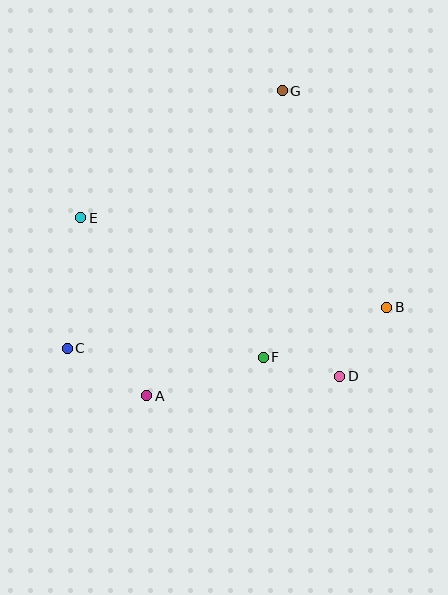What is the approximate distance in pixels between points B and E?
The distance between B and E is approximately 319 pixels.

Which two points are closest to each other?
Points D and F are closest to each other.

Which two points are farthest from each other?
Points C and G are farthest from each other.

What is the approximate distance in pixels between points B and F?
The distance between B and F is approximately 133 pixels.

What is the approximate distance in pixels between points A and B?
The distance between A and B is approximately 256 pixels.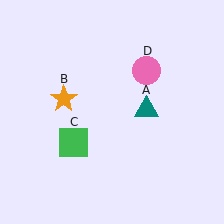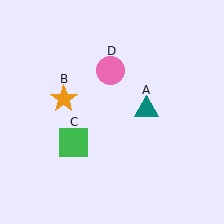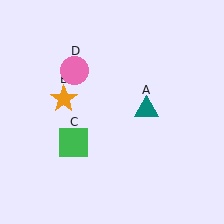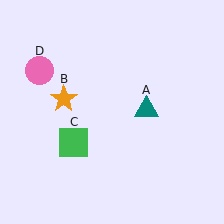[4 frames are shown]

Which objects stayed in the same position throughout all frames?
Teal triangle (object A) and orange star (object B) and green square (object C) remained stationary.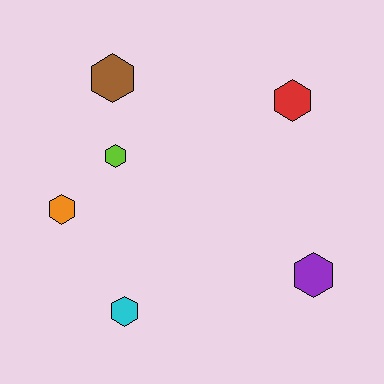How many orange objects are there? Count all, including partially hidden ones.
There is 1 orange object.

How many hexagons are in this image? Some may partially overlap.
There are 6 hexagons.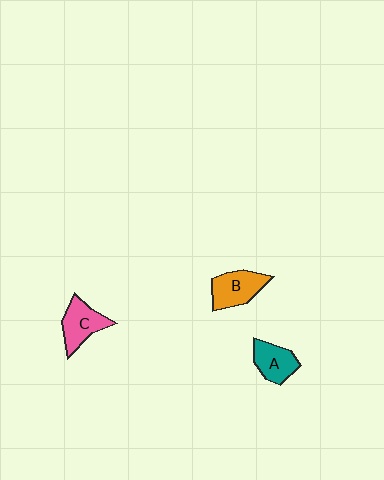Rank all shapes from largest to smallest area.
From largest to smallest: B (orange), C (pink), A (teal).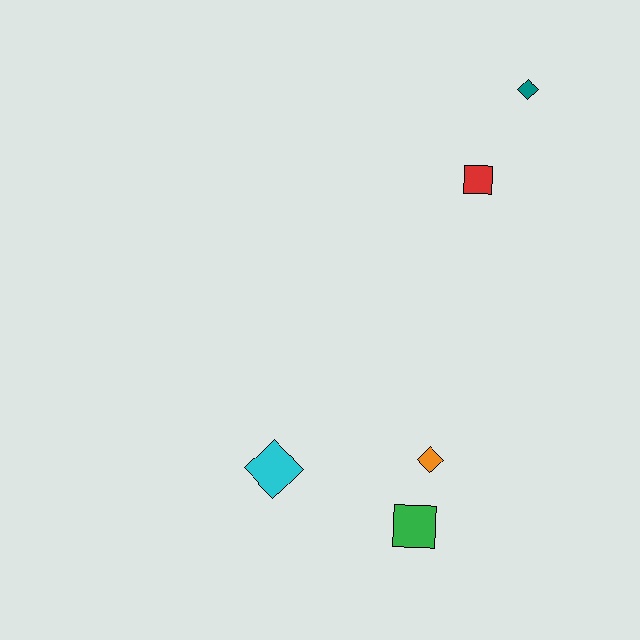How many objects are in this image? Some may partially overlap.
There are 5 objects.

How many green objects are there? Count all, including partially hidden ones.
There is 1 green object.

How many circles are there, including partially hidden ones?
There are no circles.